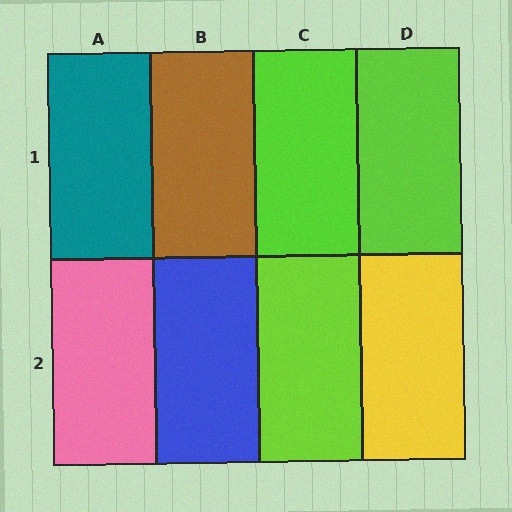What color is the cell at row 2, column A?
Pink.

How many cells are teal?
1 cell is teal.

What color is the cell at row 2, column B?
Blue.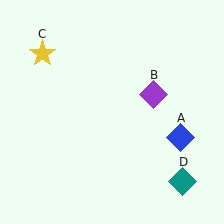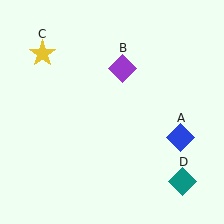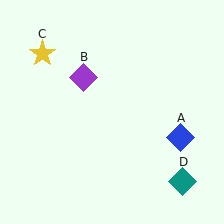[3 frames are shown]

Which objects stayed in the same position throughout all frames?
Blue diamond (object A) and yellow star (object C) and teal diamond (object D) remained stationary.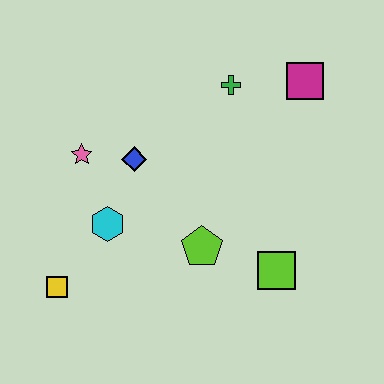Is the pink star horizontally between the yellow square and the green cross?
Yes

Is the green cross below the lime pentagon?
No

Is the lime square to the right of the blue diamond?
Yes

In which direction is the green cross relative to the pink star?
The green cross is to the right of the pink star.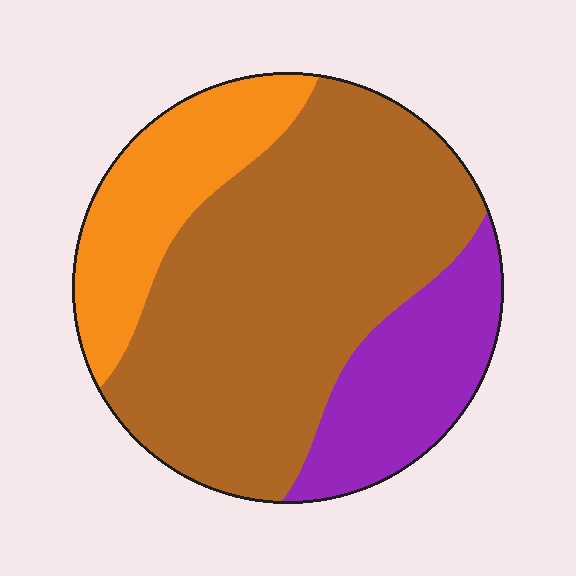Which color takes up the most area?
Brown, at roughly 60%.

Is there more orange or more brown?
Brown.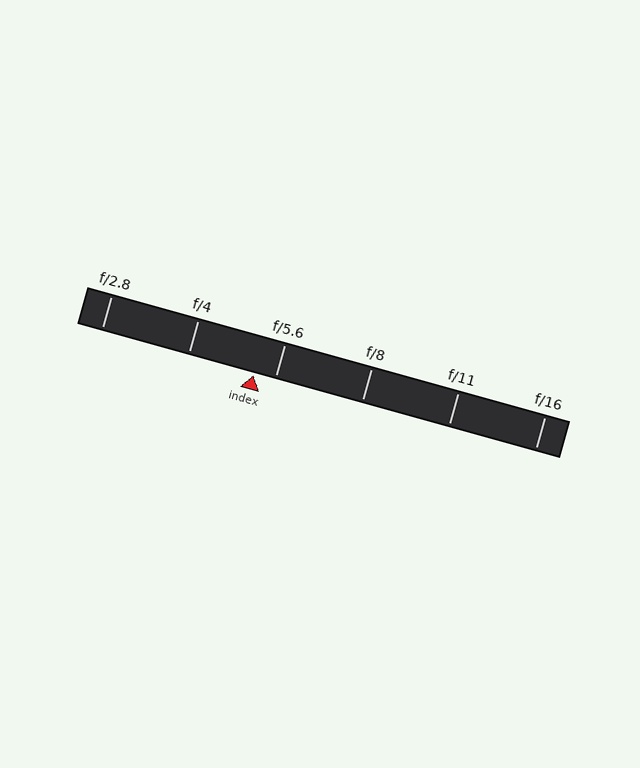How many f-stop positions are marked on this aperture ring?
There are 6 f-stop positions marked.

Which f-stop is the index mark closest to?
The index mark is closest to f/5.6.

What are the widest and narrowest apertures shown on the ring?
The widest aperture shown is f/2.8 and the narrowest is f/16.